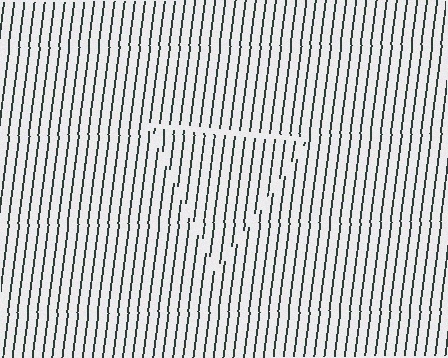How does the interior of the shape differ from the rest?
The interior of the shape contains the same grating, shifted by half a period — the contour is defined by the phase discontinuity where line-ends from the inner and outer gratings abut.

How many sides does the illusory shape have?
3 sides — the line-ends trace a triangle.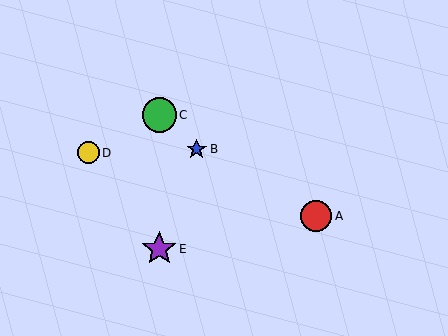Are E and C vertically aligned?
Yes, both are at x≈159.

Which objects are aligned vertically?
Objects C, E are aligned vertically.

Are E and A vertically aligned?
No, E is at x≈159 and A is at x≈316.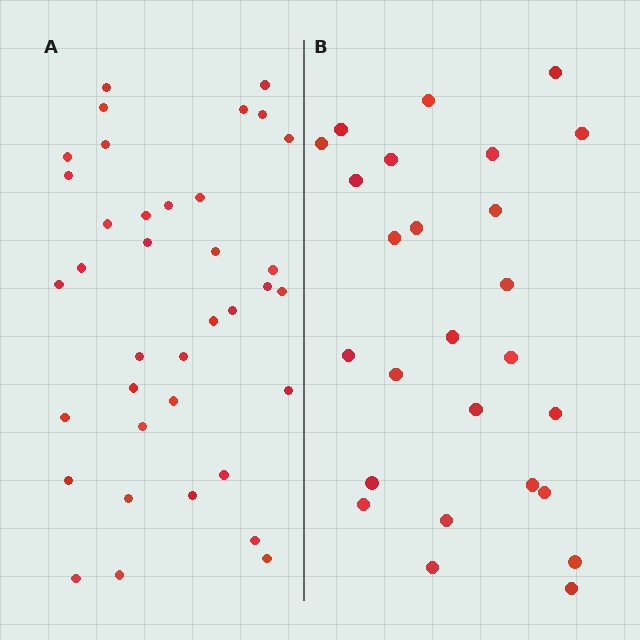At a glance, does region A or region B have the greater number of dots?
Region A (the left region) has more dots.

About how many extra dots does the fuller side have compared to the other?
Region A has roughly 12 or so more dots than region B.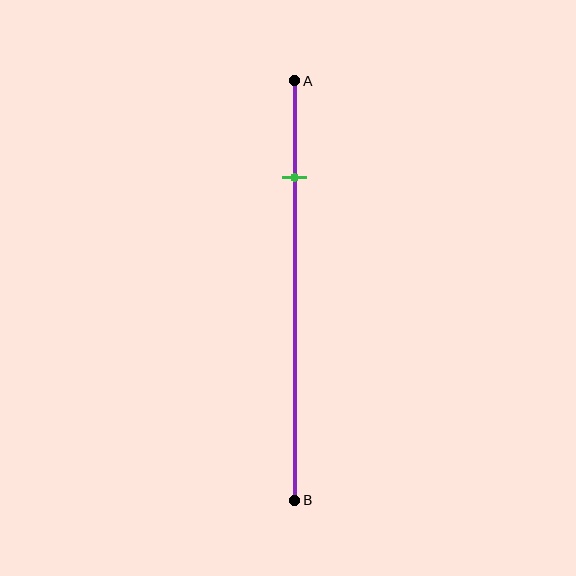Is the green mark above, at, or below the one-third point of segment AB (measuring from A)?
The green mark is above the one-third point of segment AB.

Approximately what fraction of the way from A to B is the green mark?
The green mark is approximately 25% of the way from A to B.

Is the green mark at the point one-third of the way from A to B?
No, the mark is at about 25% from A, not at the 33% one-third point.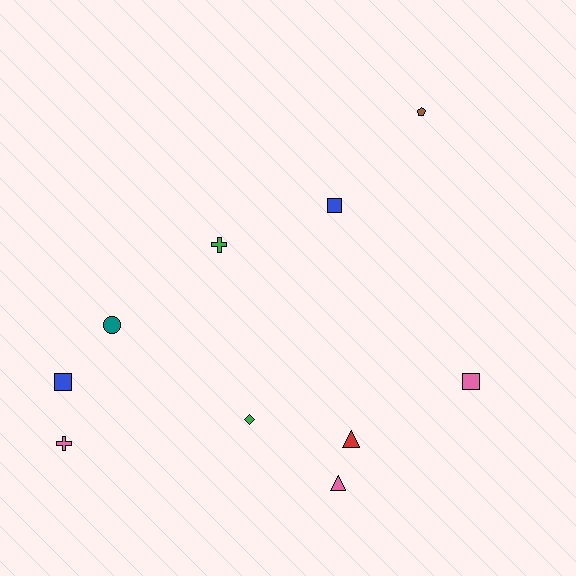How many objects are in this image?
There are 10 objects.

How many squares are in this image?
There are 3 squares.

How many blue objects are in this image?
There are 2 blue objects.